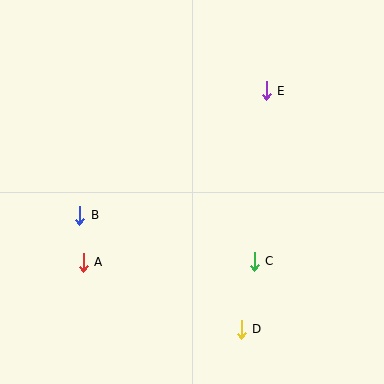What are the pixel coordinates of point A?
Point A is at (83, 262).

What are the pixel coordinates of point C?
Point C is at (254, 261).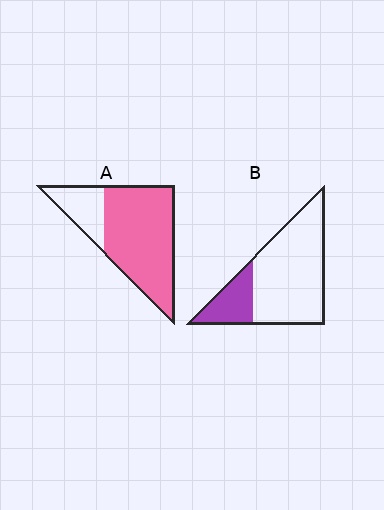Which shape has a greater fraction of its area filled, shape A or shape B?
Shape A.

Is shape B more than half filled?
No.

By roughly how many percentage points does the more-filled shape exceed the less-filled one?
By roughly 55 percentage points (A over B).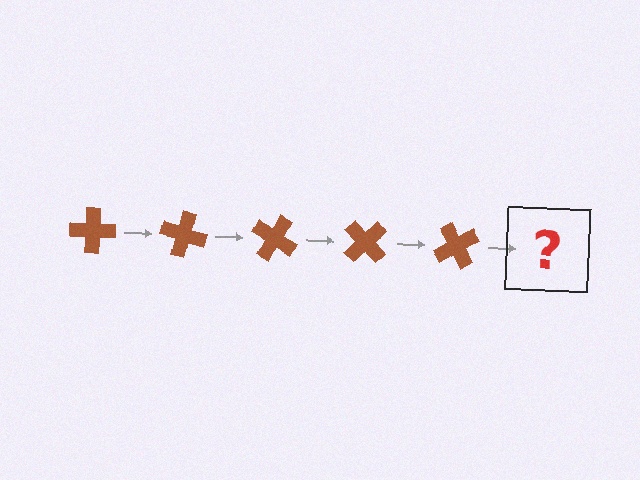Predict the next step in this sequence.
The next step is a brown cross rotated 75 degrees.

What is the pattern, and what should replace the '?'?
The pattern is that the cross rotates 15 degrees each step. The '?' should be a brown cross rotated 75 degrees.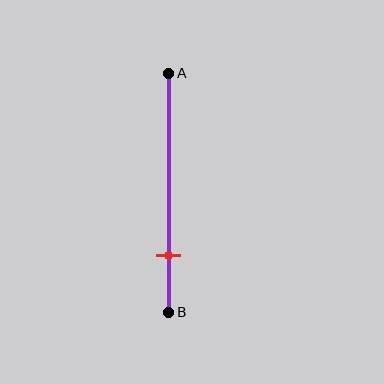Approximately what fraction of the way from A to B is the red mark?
The red mark is approximately 75% of the way from A to B.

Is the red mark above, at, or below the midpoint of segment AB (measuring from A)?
The red mark is below the midpoint of segment AB.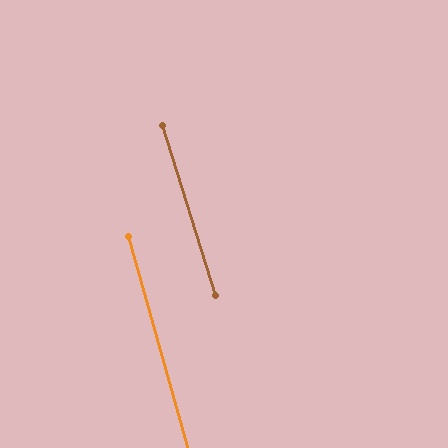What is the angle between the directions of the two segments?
Approximately 2 degrees.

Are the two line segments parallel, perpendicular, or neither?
Parallel — their directions differ by only 1.7°.